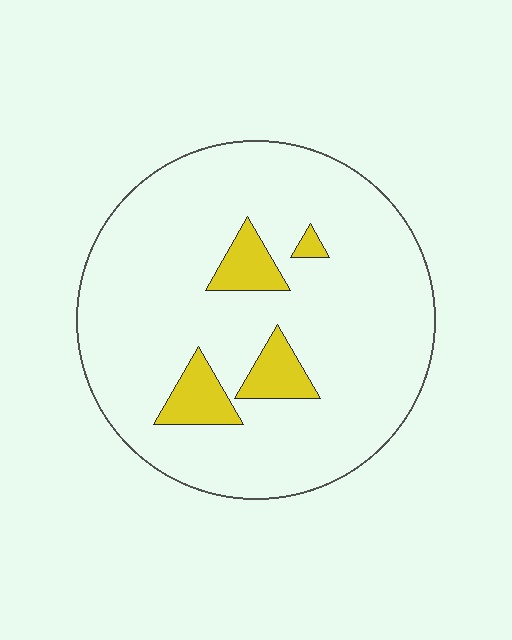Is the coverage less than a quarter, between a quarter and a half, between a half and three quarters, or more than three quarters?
Less than a quarter.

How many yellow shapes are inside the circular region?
4.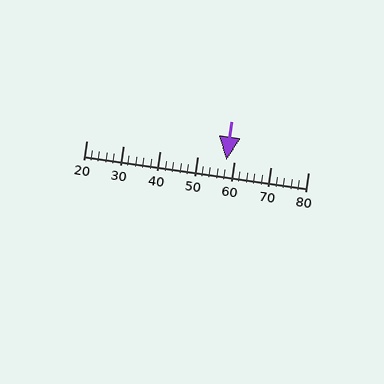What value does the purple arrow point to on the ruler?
The purple arrow points to approximately 58.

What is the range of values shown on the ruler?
The ruler shows values from 20 to 80.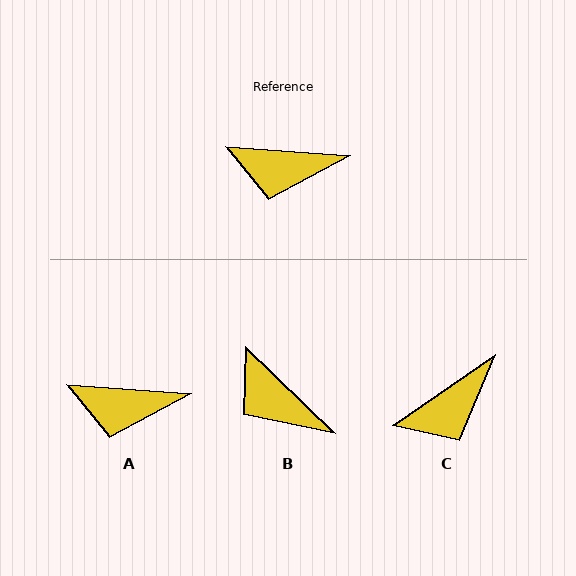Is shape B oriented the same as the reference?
No, it is off by about 40 degrees.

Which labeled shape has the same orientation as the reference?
A.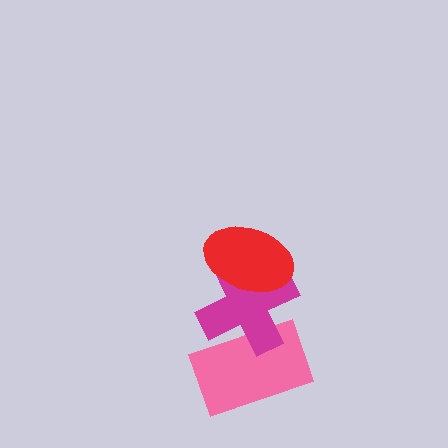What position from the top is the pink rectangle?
The pink rectangle is 3rd from the top.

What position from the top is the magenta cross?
The magenta cross is 2nd from the top.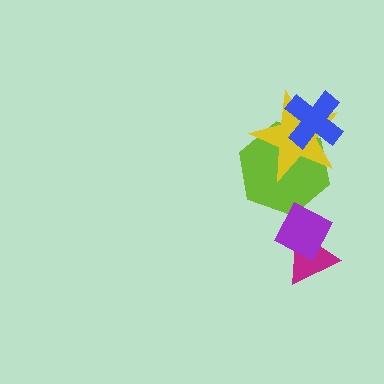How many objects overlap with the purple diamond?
2 objects overlap with the purple diamond.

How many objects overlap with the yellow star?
2 objects overlap with the yellow star.